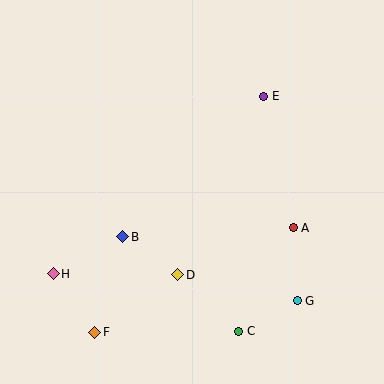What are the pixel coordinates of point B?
Point B is at (123, 237).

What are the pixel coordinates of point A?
Point A is at (293, 228).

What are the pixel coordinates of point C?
Point C is at (239, 331).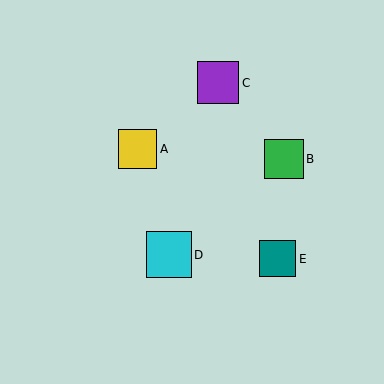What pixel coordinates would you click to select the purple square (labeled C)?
Click at (218, 83) to select the purple square C.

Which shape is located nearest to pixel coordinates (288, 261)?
The teal square (labeled E) at (278, 259) is nearest to that location.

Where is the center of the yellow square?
The center of the yellow square is at (138, 149).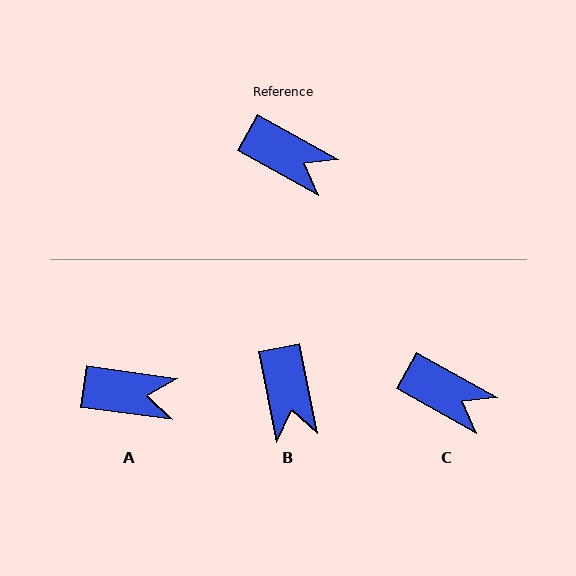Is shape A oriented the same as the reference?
No, it is off by about 22 degrees.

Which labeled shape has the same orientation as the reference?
C.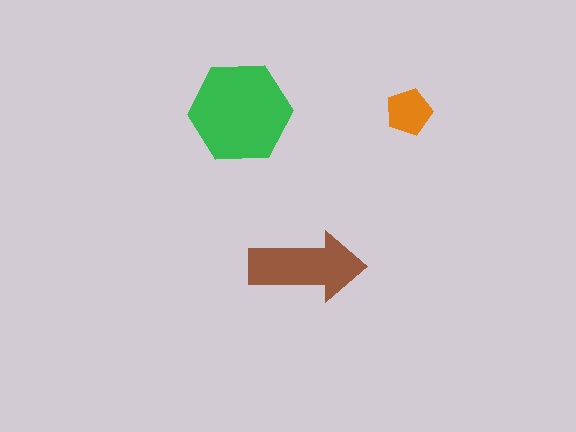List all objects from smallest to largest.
The orange pentagon, the brown arrow, the green hexagon.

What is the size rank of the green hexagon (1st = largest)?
1st.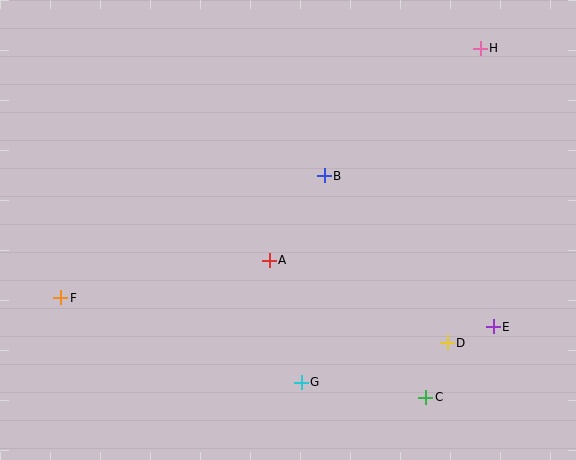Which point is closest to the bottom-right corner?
Point E is closest to the bottom-right corner.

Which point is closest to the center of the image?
Point A at (269, 260) is closest to the center.